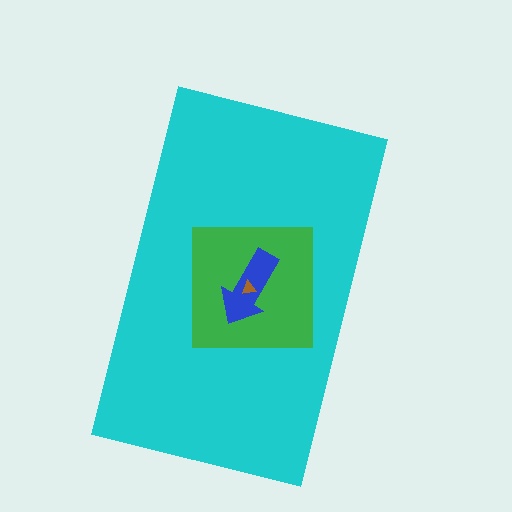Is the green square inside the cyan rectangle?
Yes.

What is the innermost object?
The brown triangle.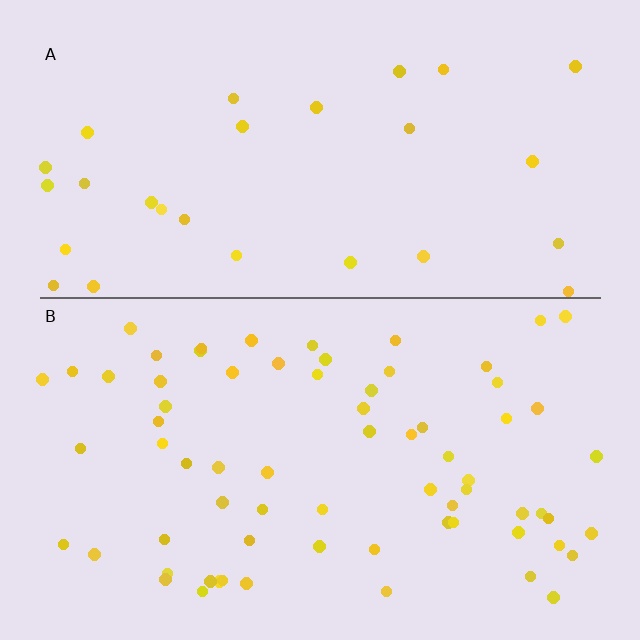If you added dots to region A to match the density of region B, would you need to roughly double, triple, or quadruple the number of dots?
Approximately triple.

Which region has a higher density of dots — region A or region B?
B (the bottom).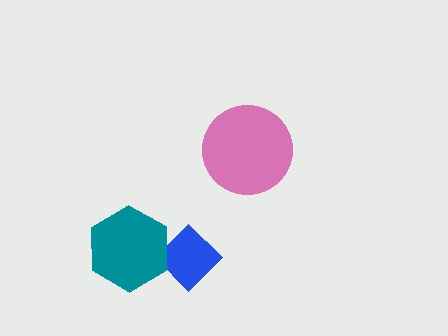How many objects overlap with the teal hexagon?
1 object overlaps with the teal hexagon.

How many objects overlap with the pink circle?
0 objects overlap with the pink circle.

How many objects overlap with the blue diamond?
1 object overlaps with the blue diamond.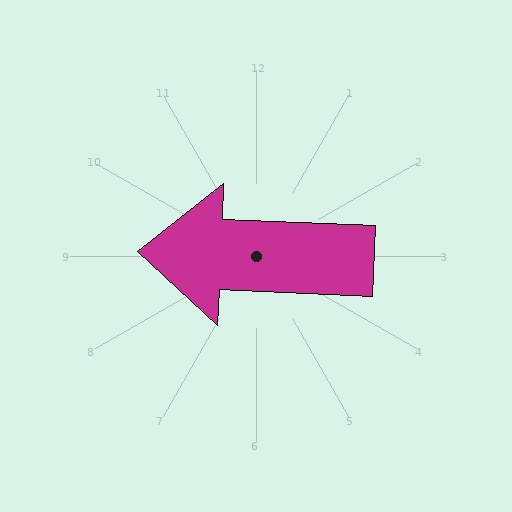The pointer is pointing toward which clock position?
Roughly 9 o'clock.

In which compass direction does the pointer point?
West.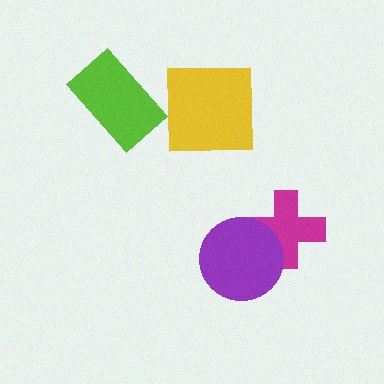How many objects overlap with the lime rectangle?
0 objects overlap with the lime rectangle.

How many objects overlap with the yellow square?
0 objects overlap with the yellow square.